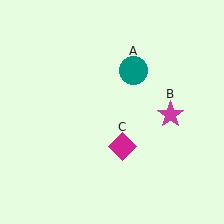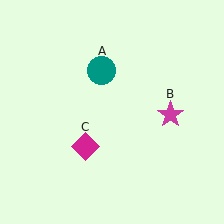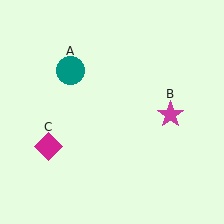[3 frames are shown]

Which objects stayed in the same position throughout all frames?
Magenta star (object B) remained stationary.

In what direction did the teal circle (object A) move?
The teal circle (object A) moved left.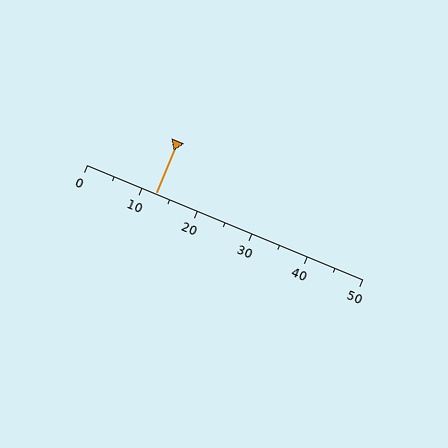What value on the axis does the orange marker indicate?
The marker indicates approximately 12.5.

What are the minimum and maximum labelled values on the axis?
The axis runs from 0 to 50.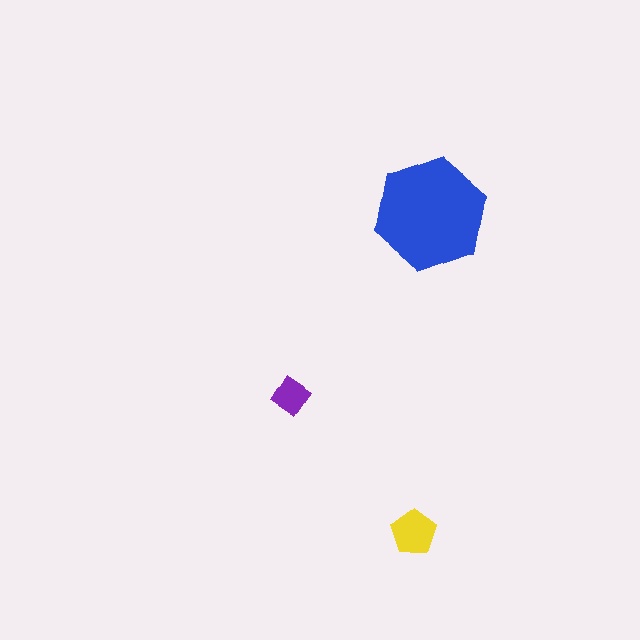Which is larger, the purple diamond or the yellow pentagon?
The yellow pentagon.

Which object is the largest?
The blue hexagon.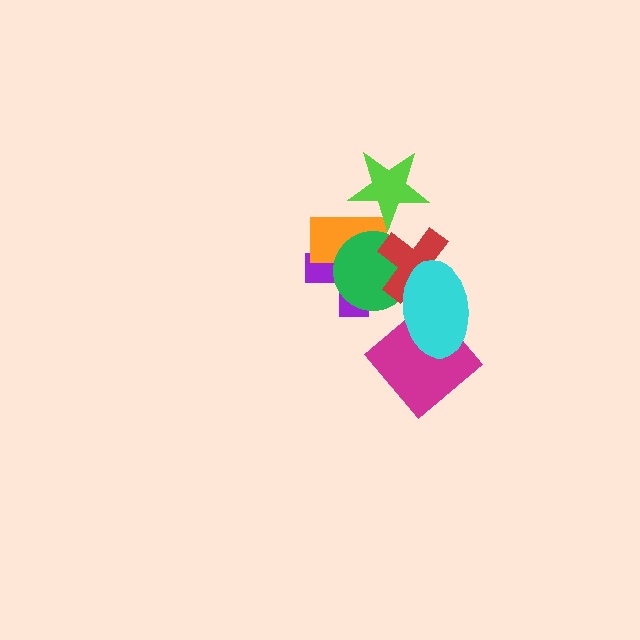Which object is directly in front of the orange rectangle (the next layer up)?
The green circle is directly in front of the orange rectangle.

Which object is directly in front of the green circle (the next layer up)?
The red cross is directly in front of the green circle.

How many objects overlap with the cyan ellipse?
3 objects overlap with the cyan ellipse.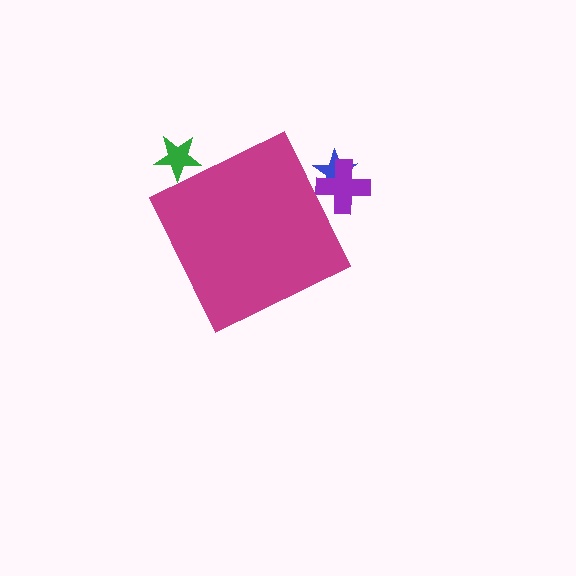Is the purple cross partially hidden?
Yes, the purple cross is partially hidden behind the magenta diamond.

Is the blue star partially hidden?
Yes, the blue star is partially hidden behind the magenta diamond.